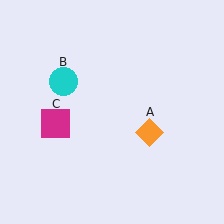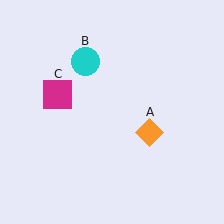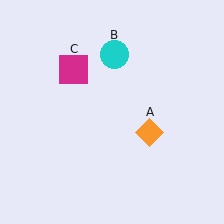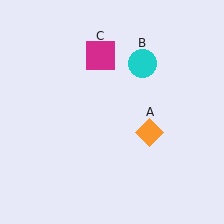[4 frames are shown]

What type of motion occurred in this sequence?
The cyan circle (object B), magenta square (object C) rotated clockwise around the center of the scene.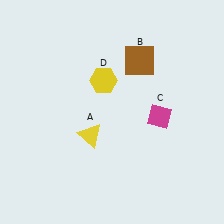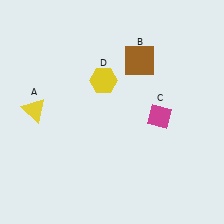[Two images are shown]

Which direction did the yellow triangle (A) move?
The yellow triangle (A) moved left.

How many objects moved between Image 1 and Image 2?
1 object moved between the two images.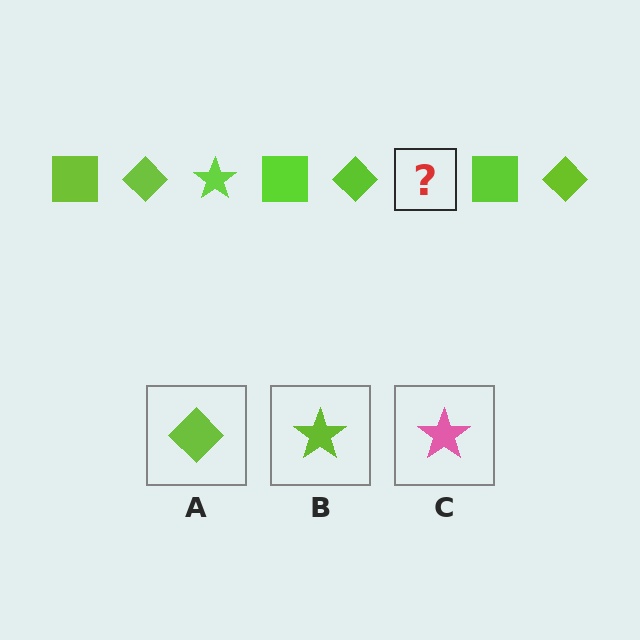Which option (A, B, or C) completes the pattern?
B.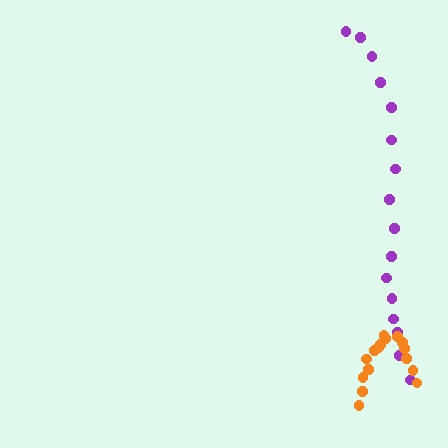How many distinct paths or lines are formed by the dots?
There are 2 distinct paths.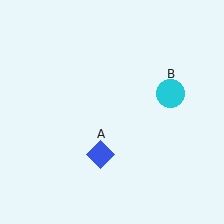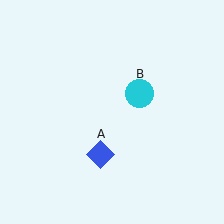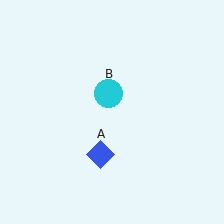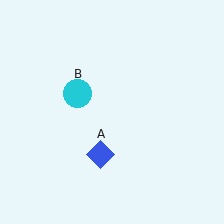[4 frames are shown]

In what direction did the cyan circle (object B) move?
The cyan circle (object B) moved left.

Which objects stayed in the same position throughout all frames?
Blue diamond (object A) remained stationary.